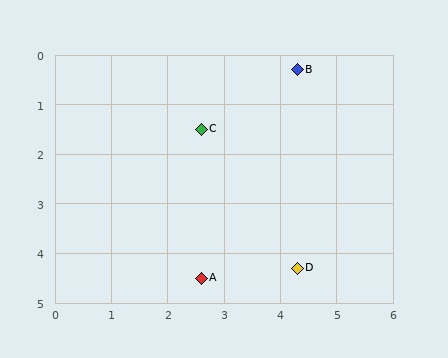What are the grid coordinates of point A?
Point A is at approximately (2.6, 4.5).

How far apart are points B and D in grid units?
Points B and D are about 4.0 grid units apart.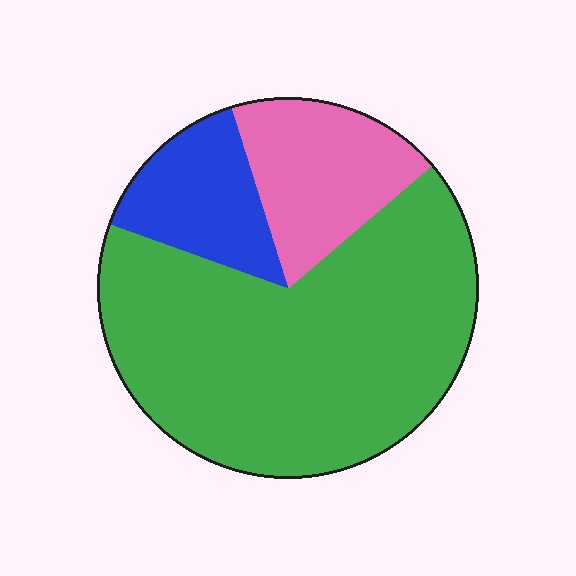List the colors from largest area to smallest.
From largest to smallest: green, pink, blue.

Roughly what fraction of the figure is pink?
Pink takes up about one fifth (1/5) of the figure.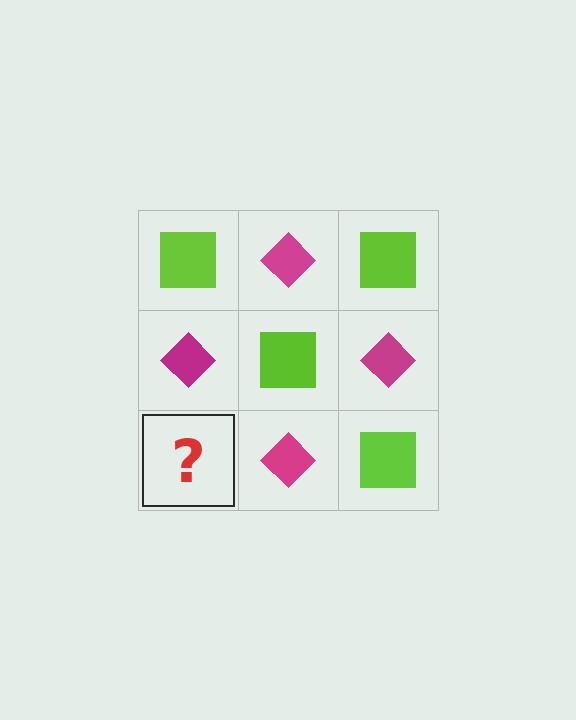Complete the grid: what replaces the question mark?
The question mark should be replaced with a lime square.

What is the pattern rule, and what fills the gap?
The rule is that it alternates lime square and magenta diamond in a checkerboard pattern. The gap should be filled with a lime square.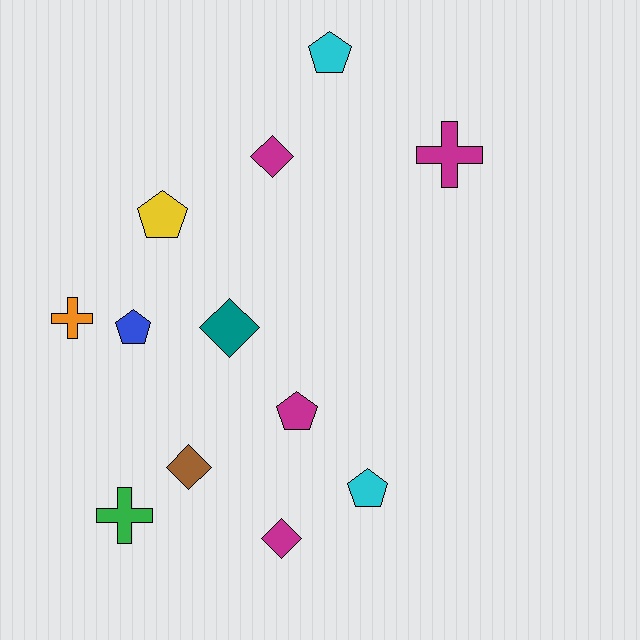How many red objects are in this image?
There are no red objects.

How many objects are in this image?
There are 12 objects.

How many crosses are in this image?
There are 3 crosses.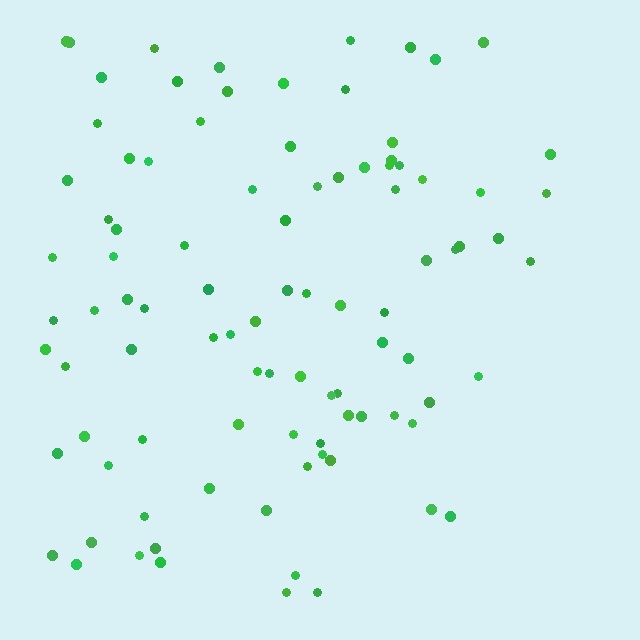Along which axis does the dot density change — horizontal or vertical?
Horizontal.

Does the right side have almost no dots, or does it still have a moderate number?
Still a moderate number, just noticeably fewer than the left.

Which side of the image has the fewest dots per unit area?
The right.